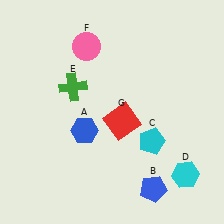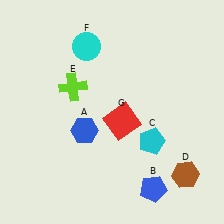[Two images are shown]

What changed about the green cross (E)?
In Image 1, E is green. In Image 2, it changed to lime.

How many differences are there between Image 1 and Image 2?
There are 3 differences between the two images.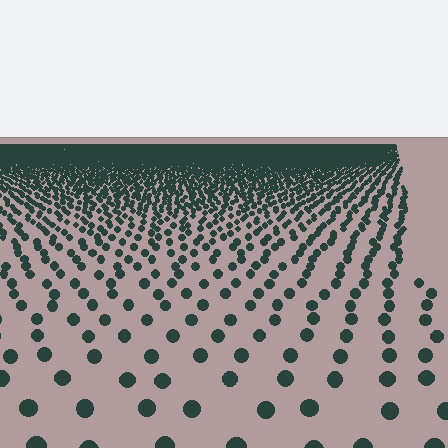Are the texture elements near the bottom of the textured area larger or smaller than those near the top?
Larger. Near the bottom, elements are closer to the viewer and appear at a bigger on-screen size.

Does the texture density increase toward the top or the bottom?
Density increases toward the top.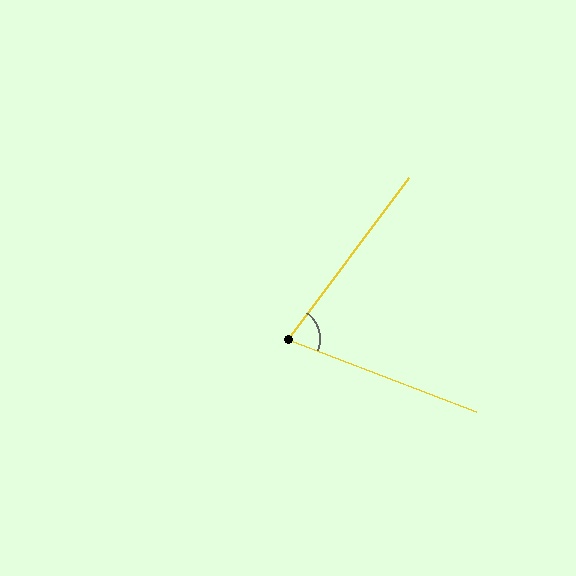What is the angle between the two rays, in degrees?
Approximately 74 degrees.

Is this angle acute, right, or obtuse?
It is acute.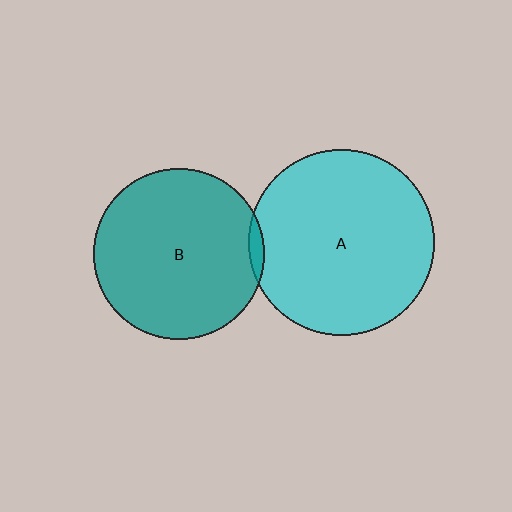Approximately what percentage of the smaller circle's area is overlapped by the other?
Approximately 5%.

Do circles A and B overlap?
Yes.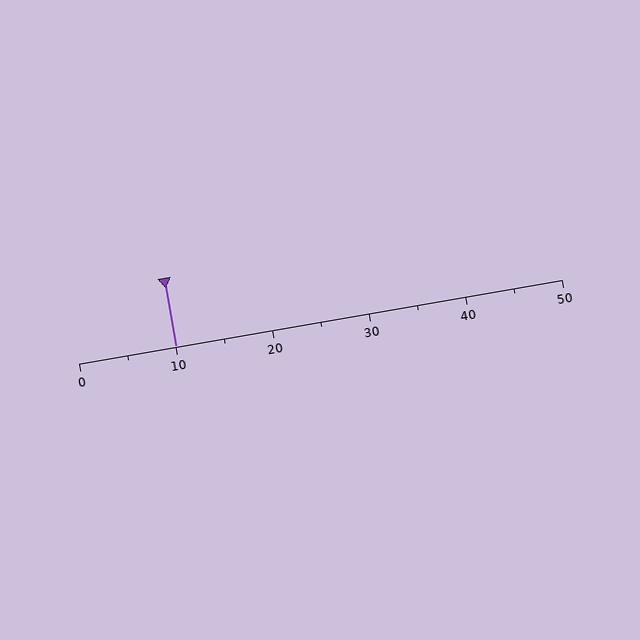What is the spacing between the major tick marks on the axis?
The major ticks are spaced 10 apart.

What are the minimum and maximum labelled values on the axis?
The axis runs from 0 to 50.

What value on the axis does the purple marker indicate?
The marker indicates approximately 10.